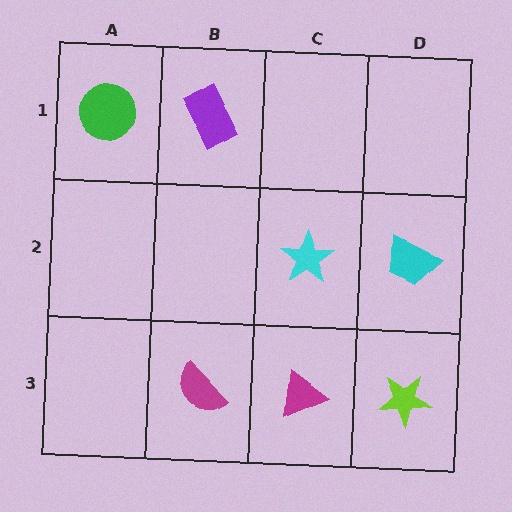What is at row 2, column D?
A cyan trapezoid.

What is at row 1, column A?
A green circle.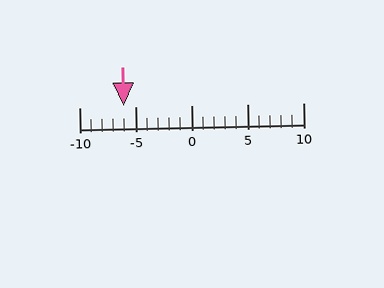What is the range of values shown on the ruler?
The ruler shows values from -10 to 10.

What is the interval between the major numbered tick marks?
The major tick marks are spaced 5 units apart.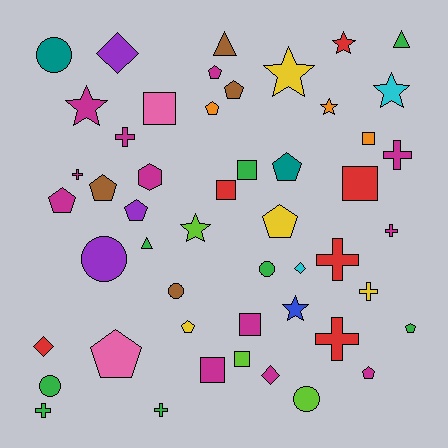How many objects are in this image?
There are 50 objects.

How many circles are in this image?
There are 6 circles.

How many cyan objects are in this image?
There are 2 cyan objects.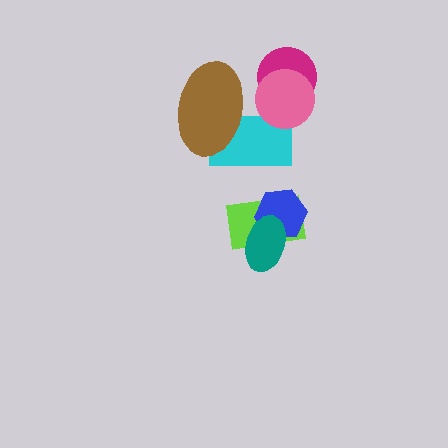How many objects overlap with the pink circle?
2 objects overlap with the pink circle.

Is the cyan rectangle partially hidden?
Yes, it is partially covered by another shape.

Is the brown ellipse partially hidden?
No, no other shape covers it.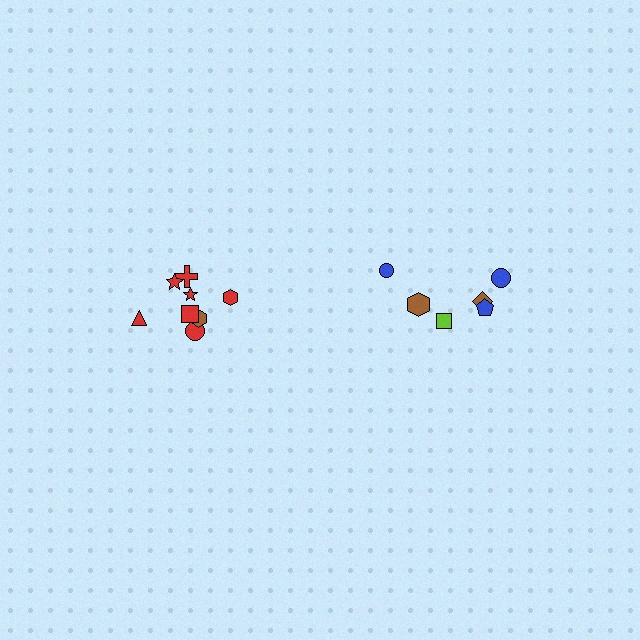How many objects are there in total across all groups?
There are 14 objects.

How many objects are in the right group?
There are 6 objects.